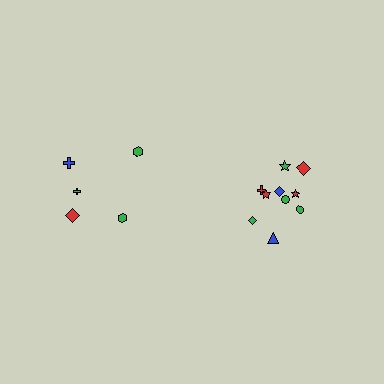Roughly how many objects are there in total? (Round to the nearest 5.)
Roughly 15 objects in total.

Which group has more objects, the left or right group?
The right group.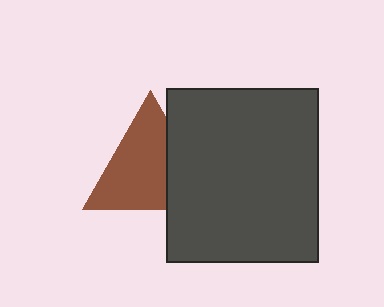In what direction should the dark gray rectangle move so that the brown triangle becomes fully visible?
The dark gray rectangle should move right. That is the shortest direction to clear the overlap and leave the brown triangle fully visible.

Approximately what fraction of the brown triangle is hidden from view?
Roughly 30% of the brown triangle is hidden behind the dark gray rectangle.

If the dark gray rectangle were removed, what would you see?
You would see the complete brown triangle.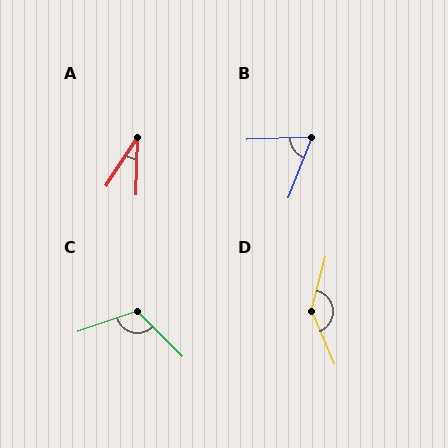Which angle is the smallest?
A, at approximately 32 degrees.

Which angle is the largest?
D, at approximately 142 degrees.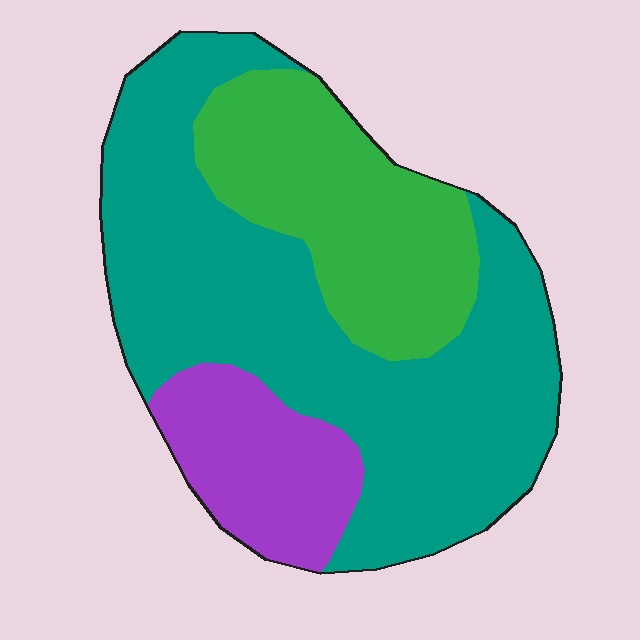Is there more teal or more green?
Teal.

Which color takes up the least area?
Purple, at roughly 15%.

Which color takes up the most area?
Teal, at roughly 60%.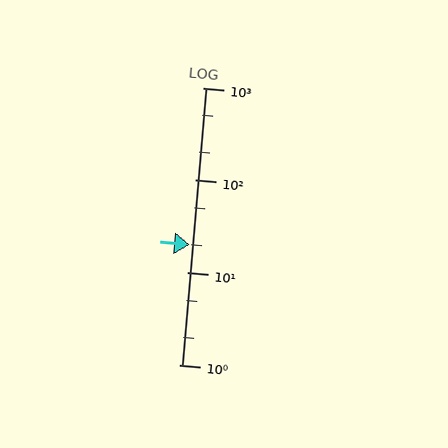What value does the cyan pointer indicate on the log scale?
The pointer indicates approximately 20.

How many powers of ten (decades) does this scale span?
The scale spans 3 decades, from 1 to 1000.